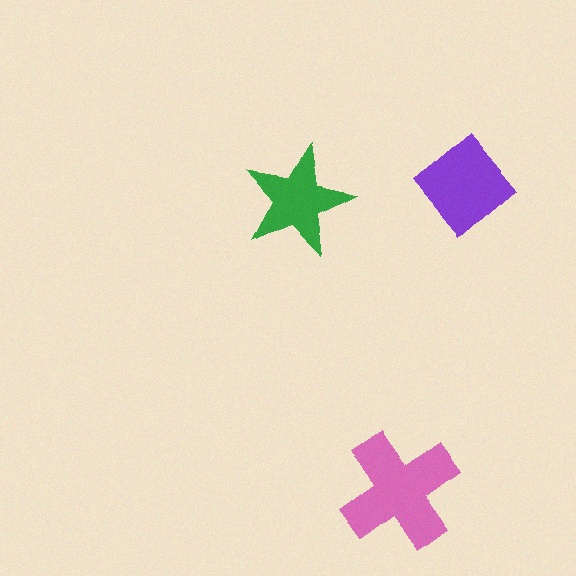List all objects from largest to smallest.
The pink cross, the purple diamond, the green star.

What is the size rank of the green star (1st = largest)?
3rd.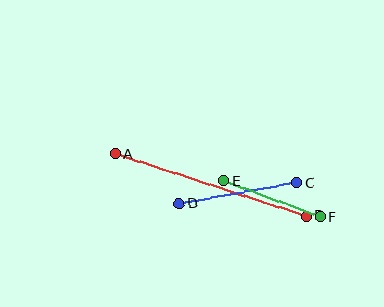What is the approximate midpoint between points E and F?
The midpoint is at approximately (272, 199) pixels.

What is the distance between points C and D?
The distance is approximately 119 pixels.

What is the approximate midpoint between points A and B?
The midpoint is at approximately (211, 185) pixels.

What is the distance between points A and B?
The distance is approximately 201 pixels.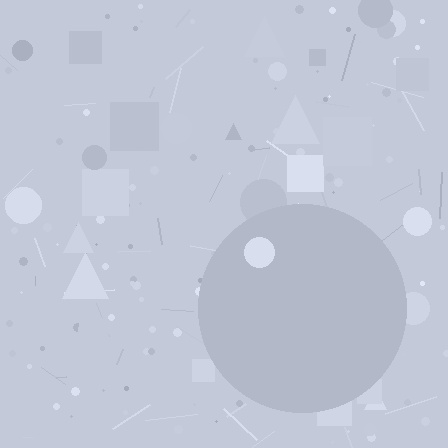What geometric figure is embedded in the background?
A circle is embedded in the background.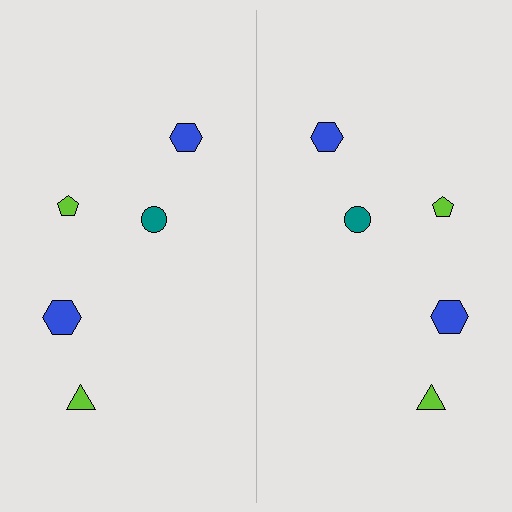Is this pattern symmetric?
Yes, this pattern has bilateral (reflection) symmetry.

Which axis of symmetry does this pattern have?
The pattern has a vertical axis of symmetry running through the center of the image.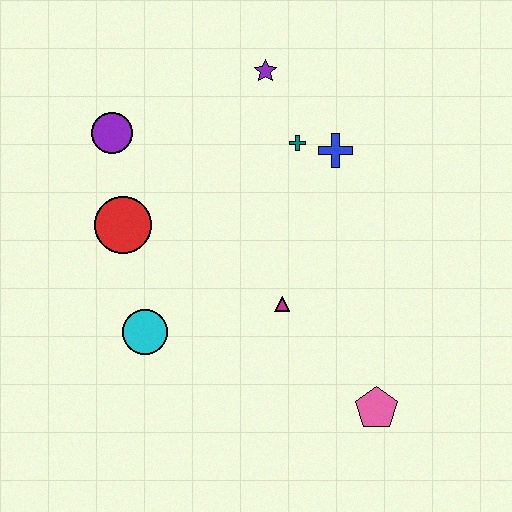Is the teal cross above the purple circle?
No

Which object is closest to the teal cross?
The blue cross is closest to the teal cross.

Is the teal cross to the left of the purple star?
No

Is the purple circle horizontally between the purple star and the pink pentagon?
No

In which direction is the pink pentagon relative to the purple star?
The pink pentagon is below the purple star.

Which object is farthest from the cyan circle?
The purple star is farthest from the cyan circle.